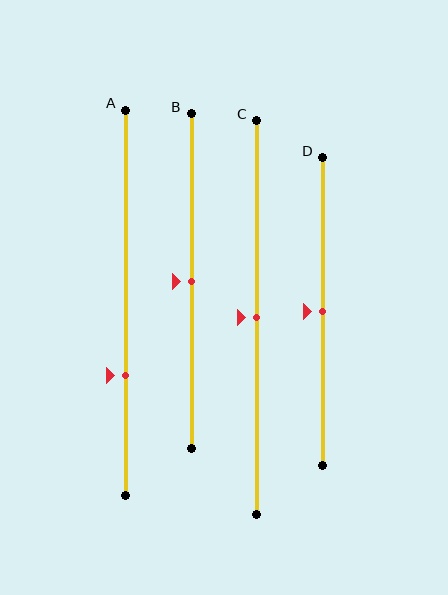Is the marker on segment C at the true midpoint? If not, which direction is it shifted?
Yes, the marker on segment C is at the true midpoint.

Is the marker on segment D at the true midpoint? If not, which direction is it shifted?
Yes, the marker on segment D is at the true midpoint.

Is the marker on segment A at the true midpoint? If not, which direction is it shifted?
No, the marker on segment A is shifted downward by about 19% of the segment length.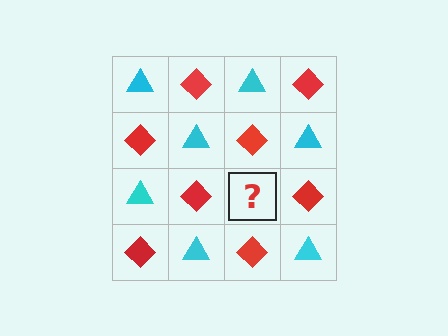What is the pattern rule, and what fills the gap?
The rule is that it alternates cyan triangle and red diamond in a checkerboard pattern. The gap should be filled with a cyan triangle.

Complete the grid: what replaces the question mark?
The question mark should be replaced with a cyan triangle.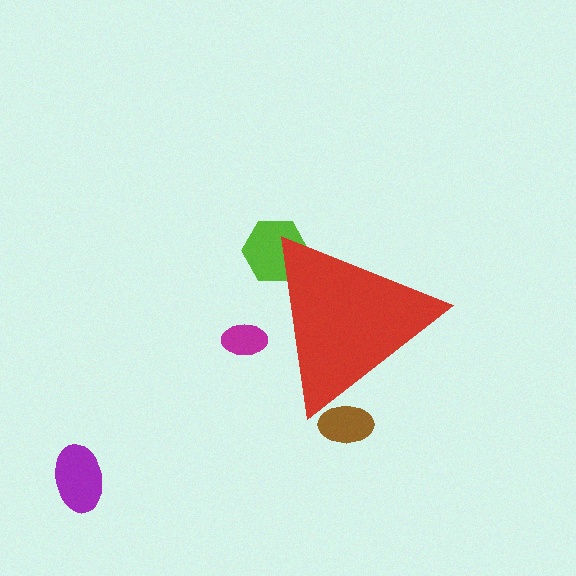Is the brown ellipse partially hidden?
Yes, the brown ellipse is partially hidden behind the red triangle.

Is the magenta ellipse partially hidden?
Yes, the magenta ellipse is partially hidden behind the red triangle.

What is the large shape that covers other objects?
A red triangle.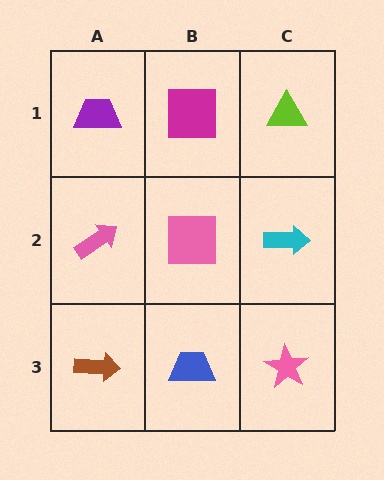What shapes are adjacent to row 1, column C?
A cyan arrow (row 2, column C), a magenta square (row 1, column B).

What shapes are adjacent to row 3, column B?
A pink square (row 2, column B), a brown arrow (row 3, column A), a pink star (row 3, column C).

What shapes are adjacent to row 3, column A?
A pink arrow (row 2, column A), a blue trapezoid (row 3, column B).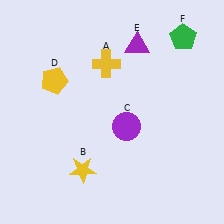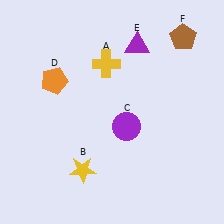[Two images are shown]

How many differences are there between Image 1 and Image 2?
There are 2 differences between the two images.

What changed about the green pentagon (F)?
In Image 1, F is green. In Image 2, it changed to brown.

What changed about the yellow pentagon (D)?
In Image 1, D is yellow. In Image 2, it changed to orange.